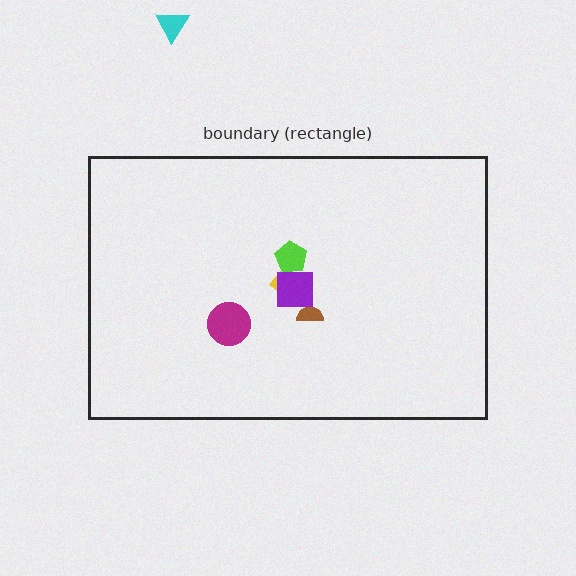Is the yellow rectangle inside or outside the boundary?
Inside.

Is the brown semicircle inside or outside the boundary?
Inside.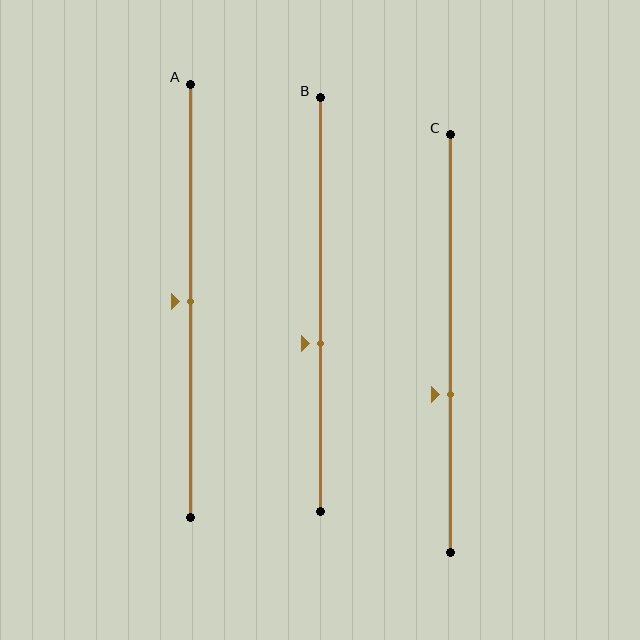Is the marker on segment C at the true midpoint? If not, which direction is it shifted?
No, the marker on segment C is shifted downward by about 12% of the segment length.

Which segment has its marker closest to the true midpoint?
Segment A has its marker closest to the true midpoint.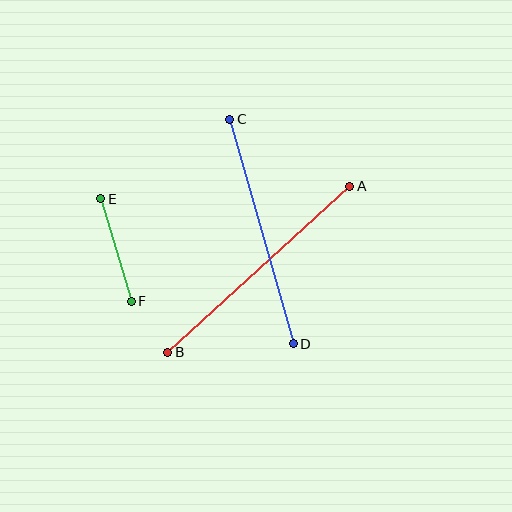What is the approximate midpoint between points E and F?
The midpoint is at approximately (116, 250) pixels.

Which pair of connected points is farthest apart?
Points A and B are farthest apart.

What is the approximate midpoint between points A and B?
The midpoint is at approximately (259, 269) pixels.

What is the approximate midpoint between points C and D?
The midpoint is at approximately (262, 231) pixels.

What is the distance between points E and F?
The distance is approximately 107 pixels.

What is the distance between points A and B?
The distance is approximately 246 pixels.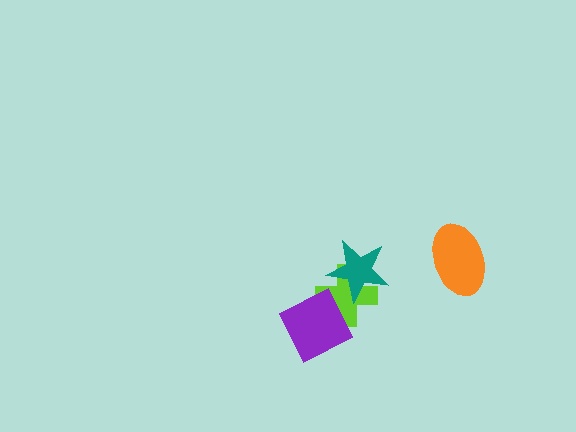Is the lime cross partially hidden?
Yes, it is partially covered by another shape.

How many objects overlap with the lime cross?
2 objects overlap with the lime cross.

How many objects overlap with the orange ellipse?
0 objects overlap with the orange ellipse.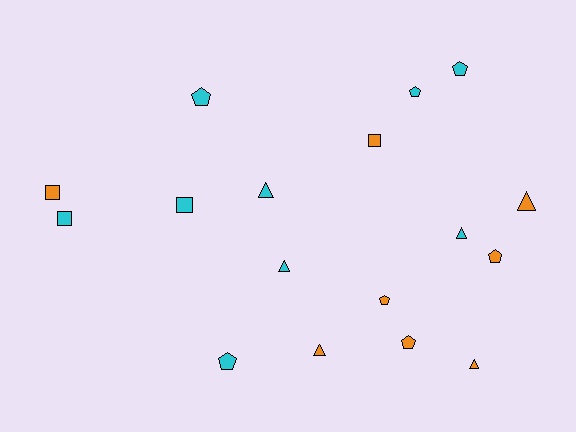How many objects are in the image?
There are 17 objects.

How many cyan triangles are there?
There are 3 cyan triangles.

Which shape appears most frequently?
Pentagon, with 7 objects.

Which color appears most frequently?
Cyan, with 9 objects.